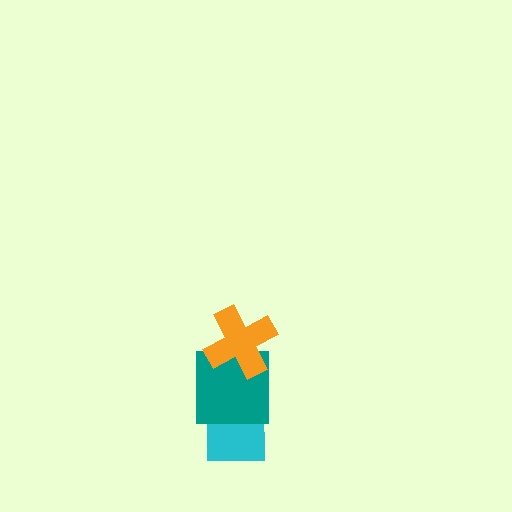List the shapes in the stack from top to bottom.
From top to bottom: the orange cross, the teal square, the cyan square.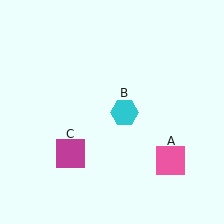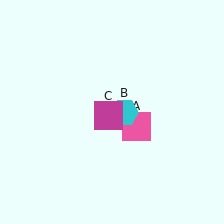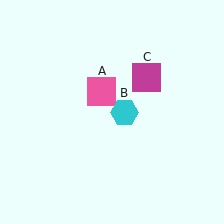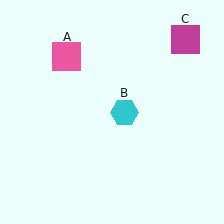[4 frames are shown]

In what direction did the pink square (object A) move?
The pink square (object A) moved up and to the left.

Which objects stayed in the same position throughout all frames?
Cyan hexagon (object B) remained stationary.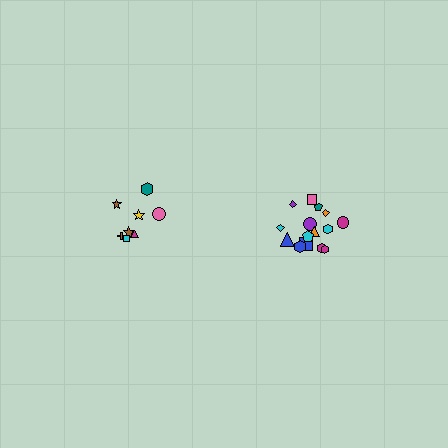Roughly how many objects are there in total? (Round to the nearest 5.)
Roughly 25 objects in total.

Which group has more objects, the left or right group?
The right group.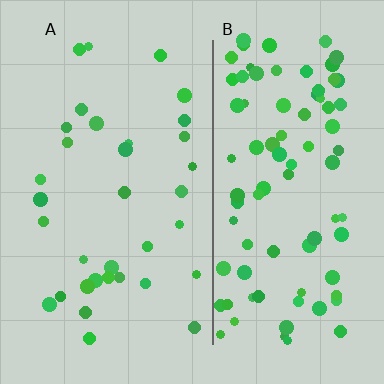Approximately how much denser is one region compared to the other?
Approximately 2.6× — region B over region A.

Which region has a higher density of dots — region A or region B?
B (the right).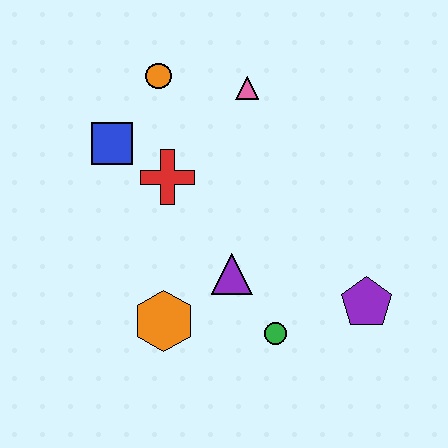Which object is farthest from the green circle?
The orange circle is farthest from the green circle.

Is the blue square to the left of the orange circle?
Yes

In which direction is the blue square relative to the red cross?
The blue square is to the left of the red cross.